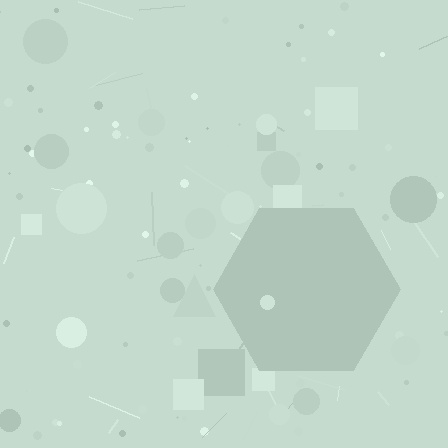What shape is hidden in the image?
A hexagon is hidden in the image.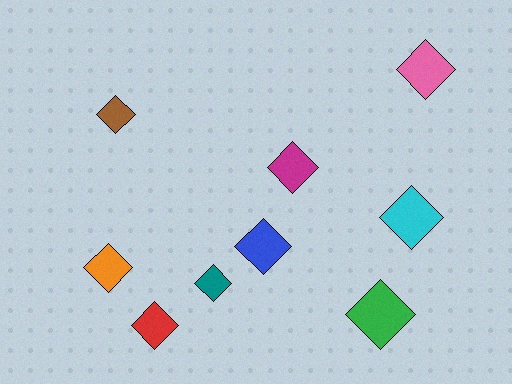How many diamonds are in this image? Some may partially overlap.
There are 9 diamonds.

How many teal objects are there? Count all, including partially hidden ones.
There is 1 teal object.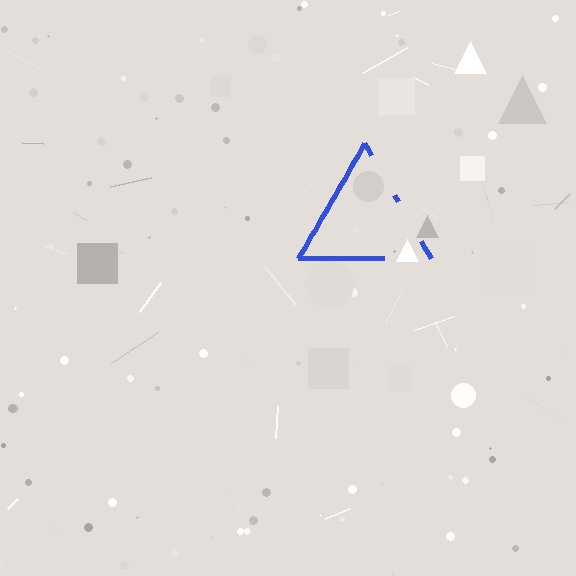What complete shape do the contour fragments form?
The contour fragments form a triangle.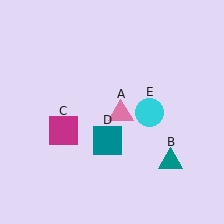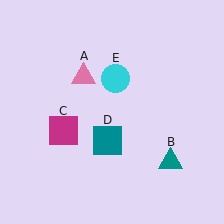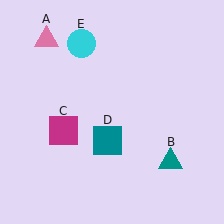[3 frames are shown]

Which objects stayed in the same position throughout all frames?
Teal triangle (object B) and magenta square (object C) and teal square (object D) remained stationary.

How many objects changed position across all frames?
2 objects changed position: pink triangle (object A), cyan circle (object E).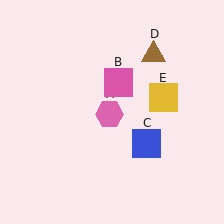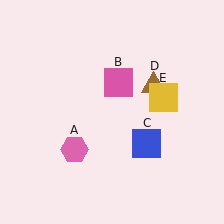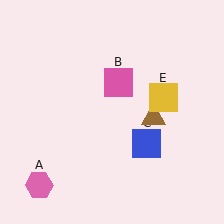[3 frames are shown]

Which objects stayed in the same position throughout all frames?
Pink square (object B) and blue square (object C) and yellow square (object E) remained stationary.